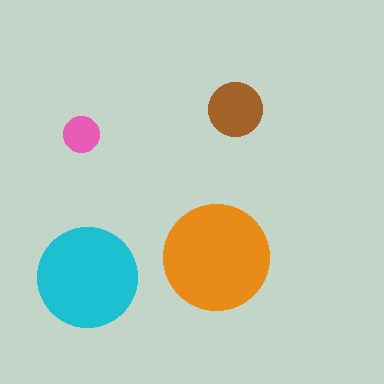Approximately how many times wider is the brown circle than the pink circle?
About 1.5 times wider.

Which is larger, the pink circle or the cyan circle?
The cyan one.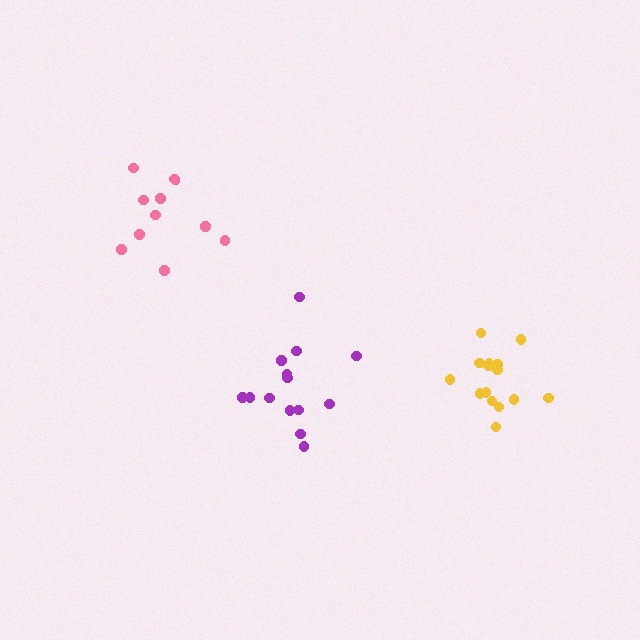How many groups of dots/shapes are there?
There are 3 groups.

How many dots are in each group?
Group 1: 14 dots, Group 2: 10 dots, Group 3: 15 dots (39 total).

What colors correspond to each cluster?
The clusters are colored: purple, pink, yellow.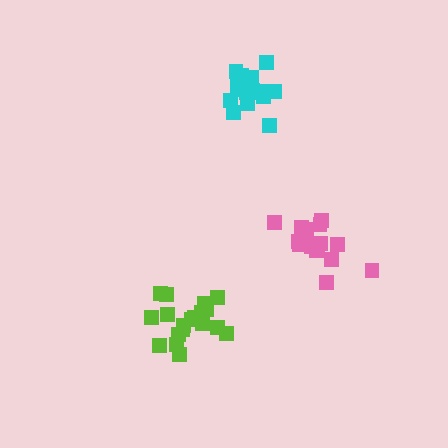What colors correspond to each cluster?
The clusters are colored: lime, pink, cyan.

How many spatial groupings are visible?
There are 3 spatial groupings.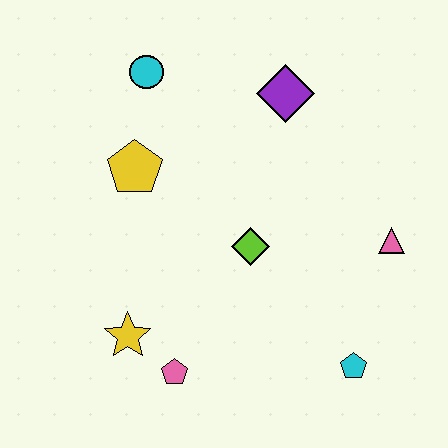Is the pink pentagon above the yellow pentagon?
No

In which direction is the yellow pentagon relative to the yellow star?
The yellow pentagon is above the yellow star.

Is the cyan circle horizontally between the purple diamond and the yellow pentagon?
Yes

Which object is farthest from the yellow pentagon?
The cyan pentagon is farthest from the yellow pentagon.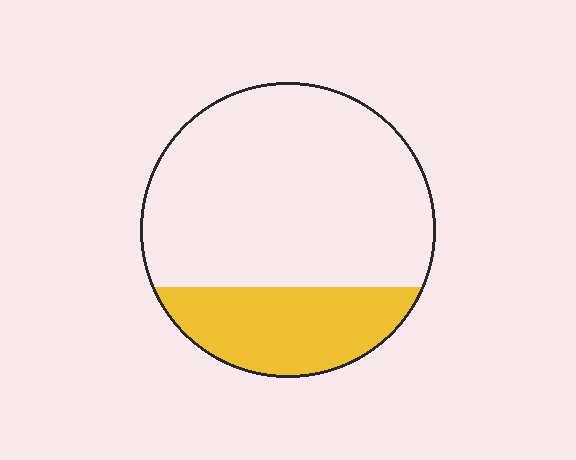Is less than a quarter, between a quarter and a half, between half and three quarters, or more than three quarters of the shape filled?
Between a quarter and a half.